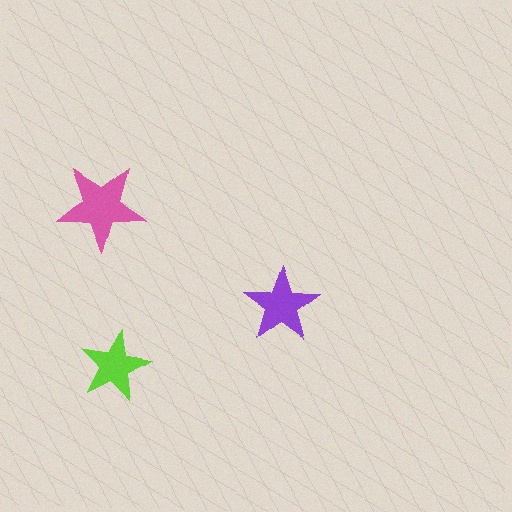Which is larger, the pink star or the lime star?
The pink one.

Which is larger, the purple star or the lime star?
The purple one.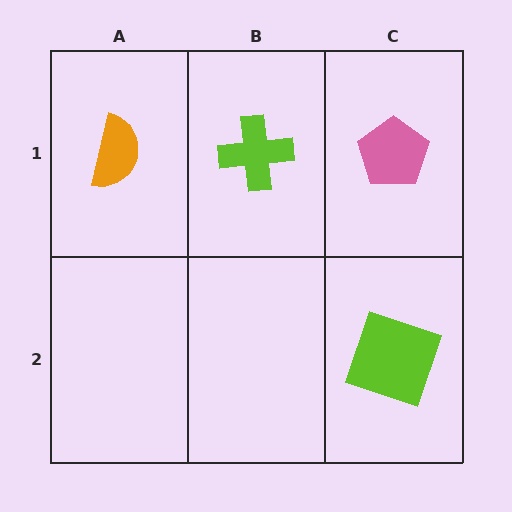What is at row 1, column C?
A pink pentagon.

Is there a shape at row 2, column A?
No, that cell is empty.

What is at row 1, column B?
A lime cross.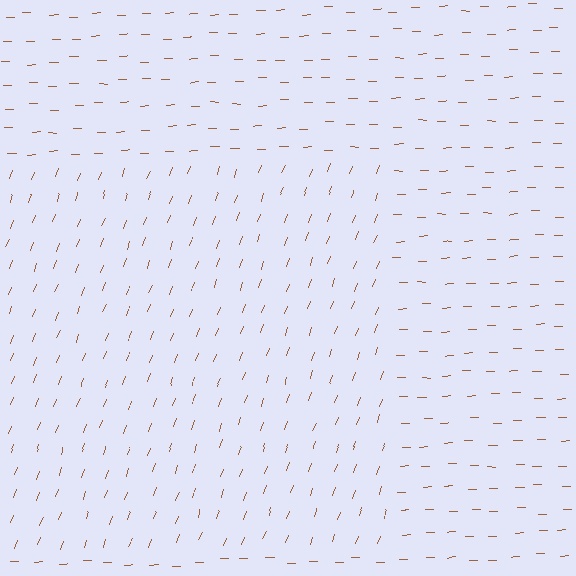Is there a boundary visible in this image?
Yes, there is a texture boundary formed by a change in line orientation.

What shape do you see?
I see a rectangle.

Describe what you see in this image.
The image is filled with small brown line segments. A rectangle region in the image has lines oriented differently from the surrounding lines, creating a visible texture boundary.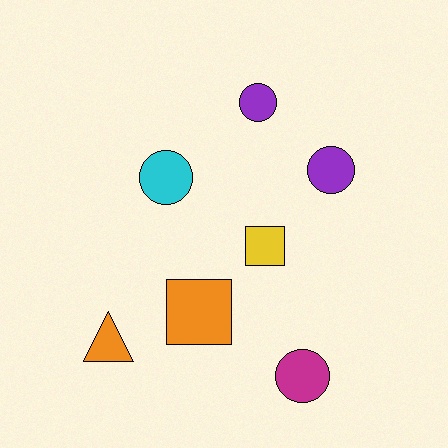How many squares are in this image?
There are 2 squares.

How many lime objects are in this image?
There are no lime objects.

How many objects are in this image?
There are 7 objects.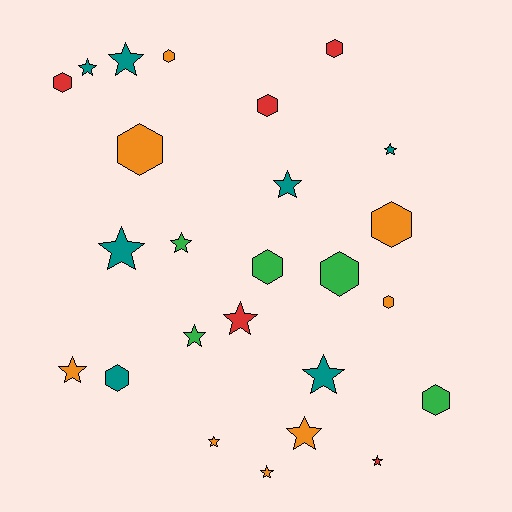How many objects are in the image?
There are 25 objects.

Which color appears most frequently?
Orange, with 8 objects.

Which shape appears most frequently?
Star, with 14 objects.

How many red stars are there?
There are 2 red stars.